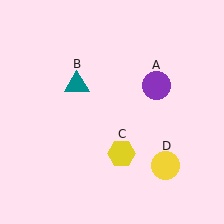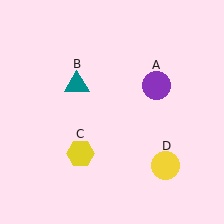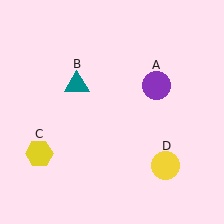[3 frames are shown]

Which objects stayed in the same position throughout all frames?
Purple circle (object A) and teal triangle (object B) and yellow circle (object D) remained stationary.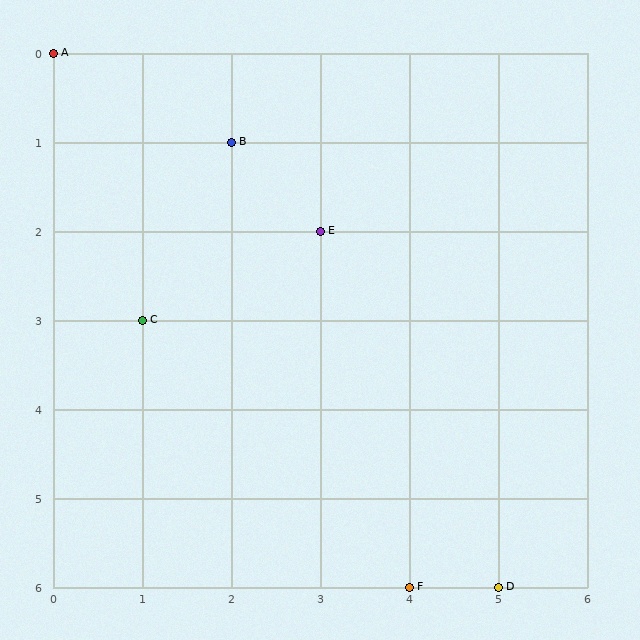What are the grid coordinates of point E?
Point E is at grid coordinates (3, 2).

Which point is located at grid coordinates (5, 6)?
Point D is at (5, 6).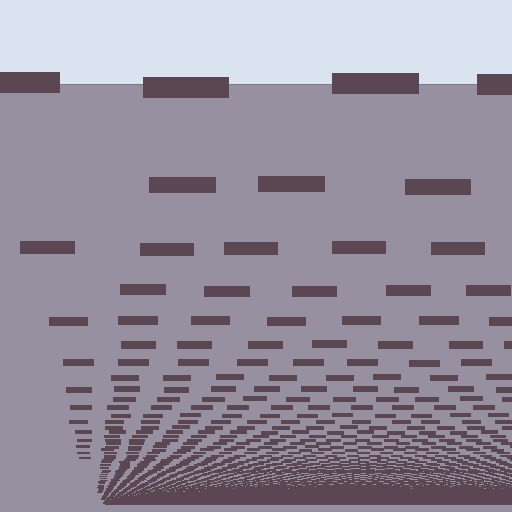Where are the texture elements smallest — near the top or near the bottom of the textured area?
Near the bottom.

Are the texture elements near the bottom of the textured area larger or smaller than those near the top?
Smaller. The gradient is inverted — elements near the bottom are smaller and denser.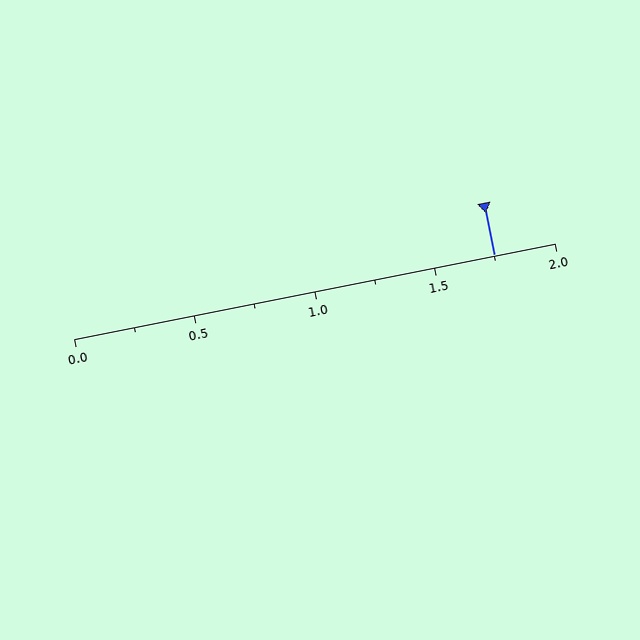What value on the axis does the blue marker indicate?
The marker indicates approximately 1.75.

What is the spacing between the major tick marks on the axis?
The major ticks are spaced 0.5 apart.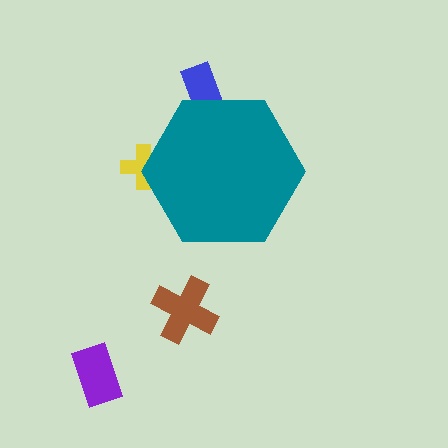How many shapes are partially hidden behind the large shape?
2 shapes are partially hidden.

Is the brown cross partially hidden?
No, the brown cross is fully visible.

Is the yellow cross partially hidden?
Yes, the yellow cross is partially hidden behind the teal hexagon.